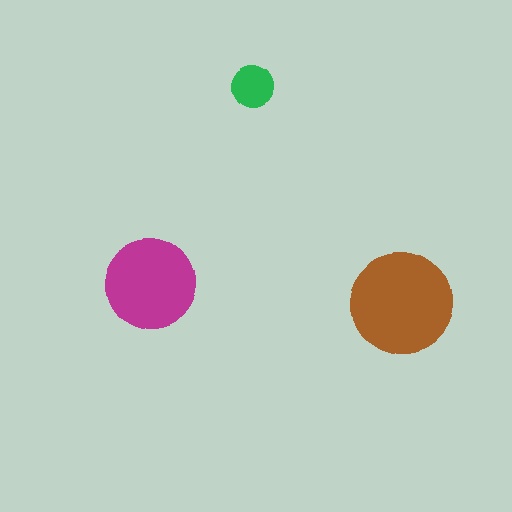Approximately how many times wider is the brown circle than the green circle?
About 2.5 times wider.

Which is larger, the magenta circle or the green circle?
The magenta one.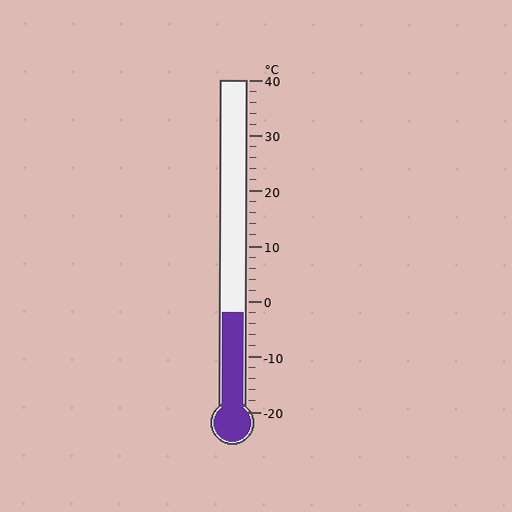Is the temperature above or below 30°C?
The temperature is below 30°C.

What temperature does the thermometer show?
The thermometer shows approximately -2°C.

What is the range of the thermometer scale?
The thermometer scale ranges from -20°C to 40°C.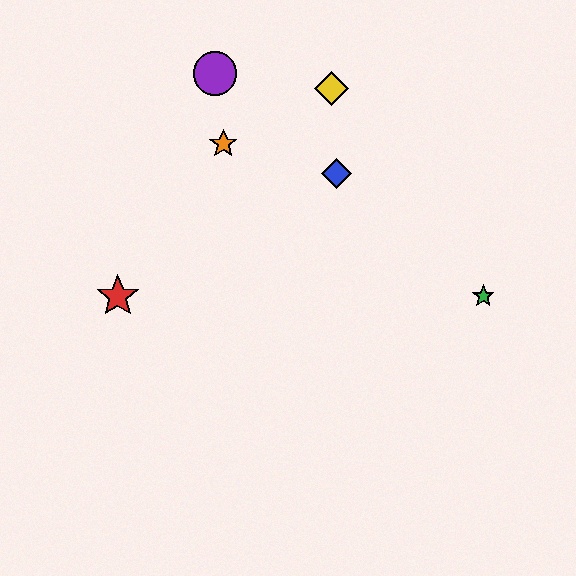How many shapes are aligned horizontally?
2 shapes (the red star, the green star) are aligned horizontally.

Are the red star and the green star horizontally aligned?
Yes, both are at y≈296.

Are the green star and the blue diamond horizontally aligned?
No, the green star is at y≈296 and the blue diamond is at y≈174.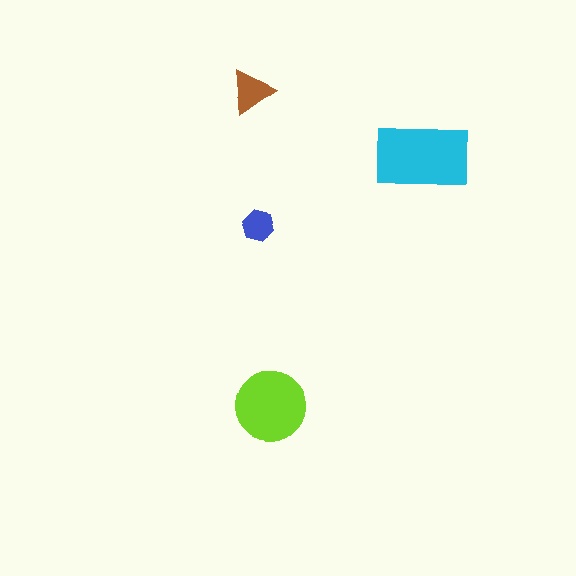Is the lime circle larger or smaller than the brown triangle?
Larger.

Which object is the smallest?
The blue hexagon.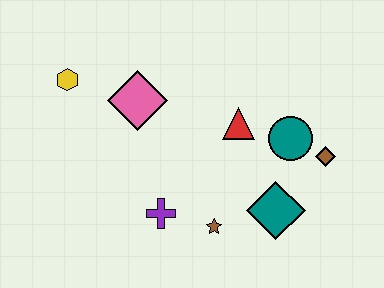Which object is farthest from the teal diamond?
The yellow hexagon is farthest from the teal diamond.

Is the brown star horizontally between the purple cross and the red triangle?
Yes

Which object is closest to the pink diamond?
The yellow hexagon is closest to the pink diamond.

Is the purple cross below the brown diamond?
Yes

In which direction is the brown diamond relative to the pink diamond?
The brown diamond is to the right of the pink diamond.